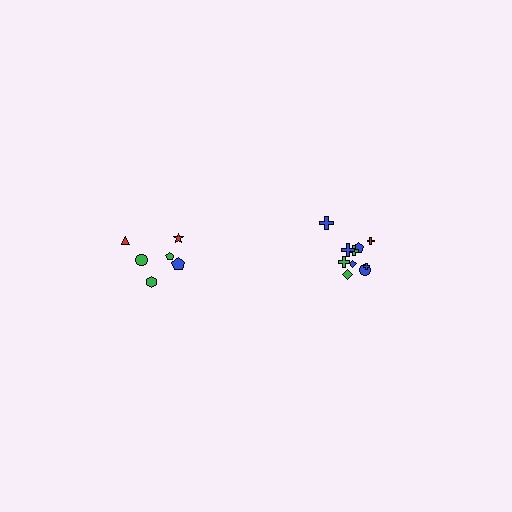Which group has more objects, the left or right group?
The right group.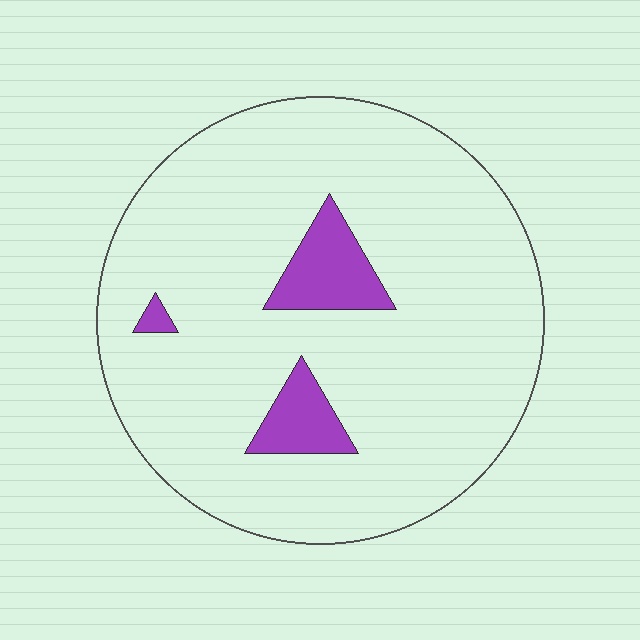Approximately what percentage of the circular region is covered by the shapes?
Approximately 10%.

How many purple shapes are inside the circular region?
3.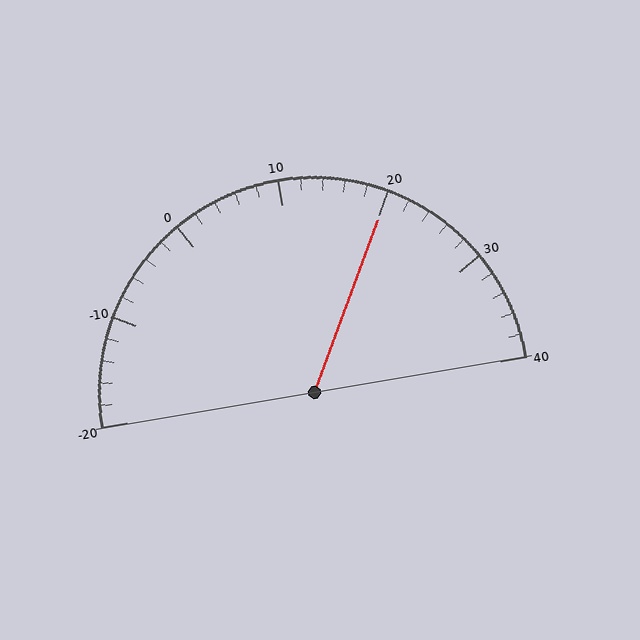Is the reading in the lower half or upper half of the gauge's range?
The reading is in the upper half of the range (-20 to 40).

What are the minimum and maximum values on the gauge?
The gauge ranges from -20 to 40.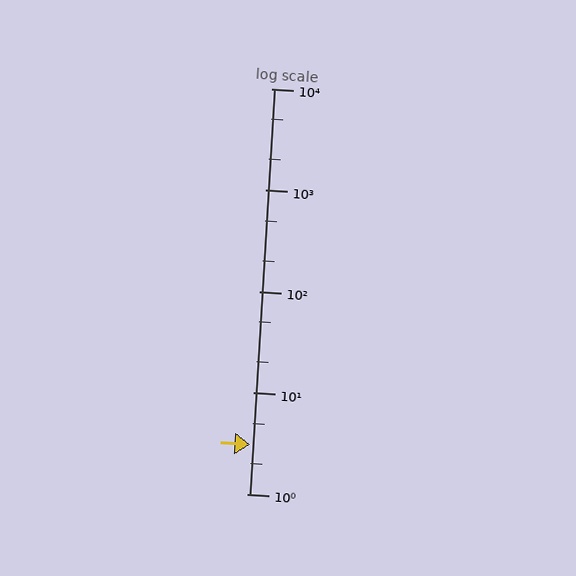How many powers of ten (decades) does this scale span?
The scale spans 4 decades, from 1 to 10000.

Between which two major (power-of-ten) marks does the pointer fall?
The pointer is between 1 and 10.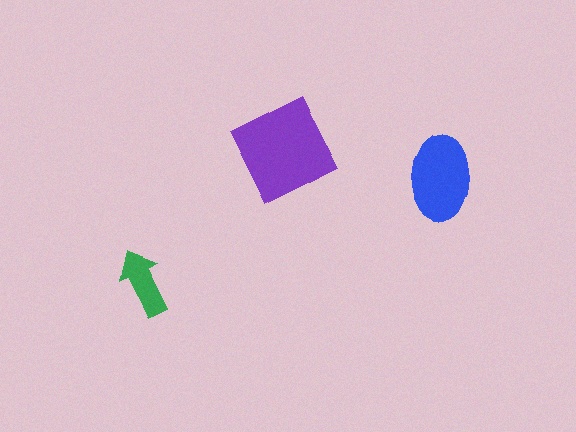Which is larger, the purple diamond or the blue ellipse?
The purple diamond.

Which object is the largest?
The purple diamond.